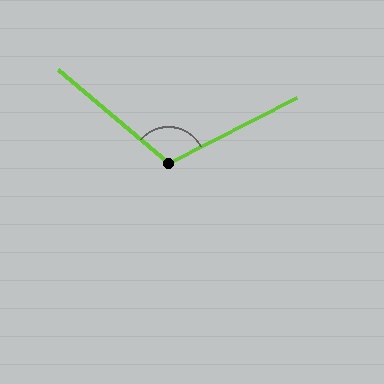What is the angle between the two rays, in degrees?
Approximately 113 degrees.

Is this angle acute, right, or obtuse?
It is obtuse.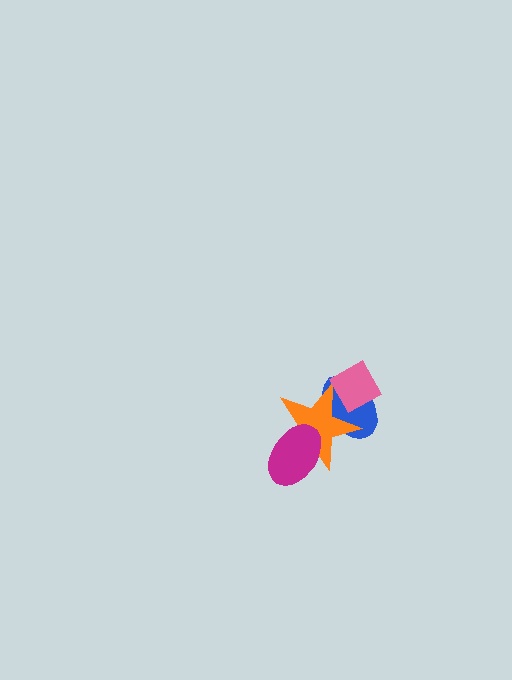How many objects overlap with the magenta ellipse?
1 object overlaps with the magenta ellipse.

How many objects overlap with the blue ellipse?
2 objects overlap with the blue ellipse.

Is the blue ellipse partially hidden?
Yes, it is partially covered by another shape.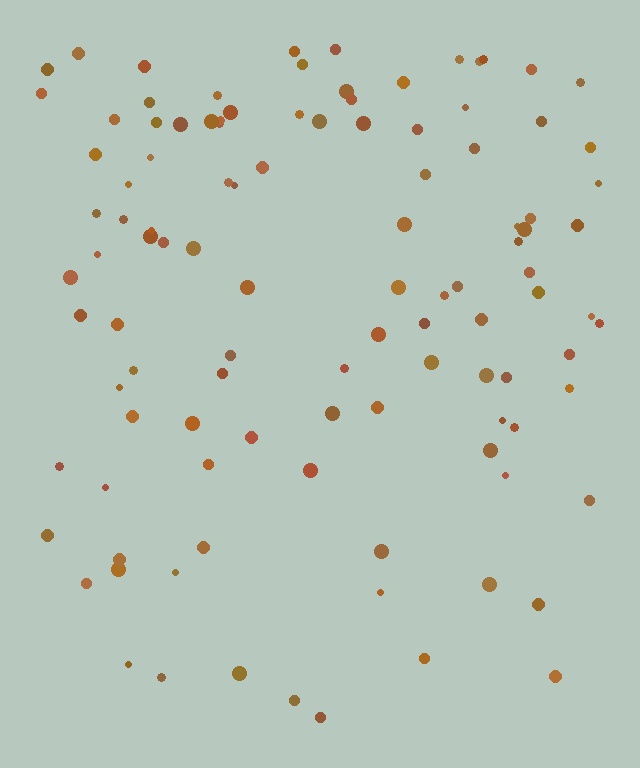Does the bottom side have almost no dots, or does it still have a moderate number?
Still a moderate number, just noticeably fewer than the top.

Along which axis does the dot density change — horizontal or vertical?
Vertical.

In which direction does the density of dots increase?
From bottom to top, with the top side densest.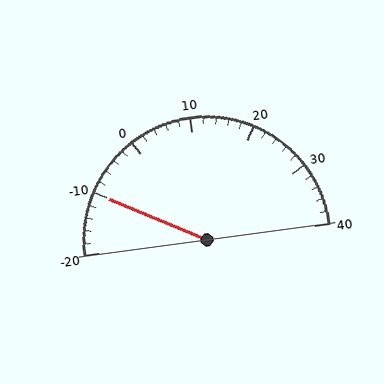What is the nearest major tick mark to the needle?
The nearest major tick mark is -10.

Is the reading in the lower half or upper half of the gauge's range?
The reading is in the lower half of the range (-20 to 40).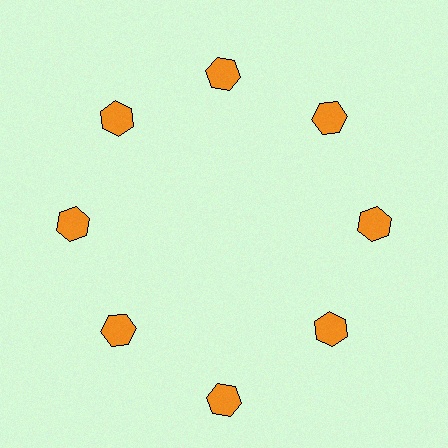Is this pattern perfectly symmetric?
No. The 8 orange hexagons are arranged in a ring, but one element near the 6 o'clock position is pushed outward from the center, breaking the 8-fold rotational symmetry.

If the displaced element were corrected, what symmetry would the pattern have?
It would have 8-fold rotational symmetry — the pattern would map onto itself every 45 degrees.